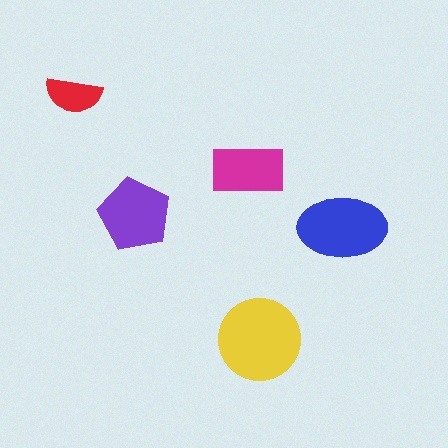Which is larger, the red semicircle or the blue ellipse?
The blue ellipse.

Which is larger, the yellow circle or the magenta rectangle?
The yellow circle.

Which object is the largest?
The yellow circle.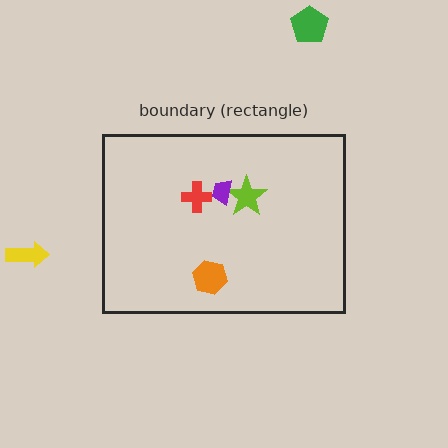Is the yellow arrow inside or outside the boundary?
Outside.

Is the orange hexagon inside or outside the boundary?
Inside.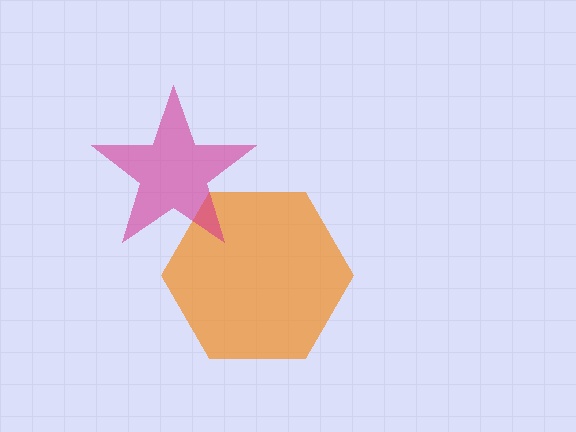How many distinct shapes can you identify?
There are 2 distinct shapes: an orange hexagon, a magenta star.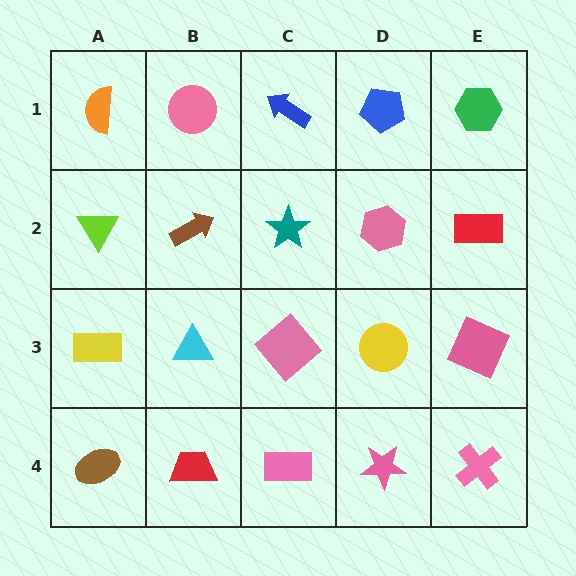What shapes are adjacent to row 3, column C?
A teal star (row 2, column C), a pink rectangle (row 4, column C), a cyan triangle (row 3, column B), a yellow circle (row 3, column D).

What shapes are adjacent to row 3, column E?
A red rectangle (row 2, column E), a pink cross (row 4, column E), a yellow circle (row 3, column D).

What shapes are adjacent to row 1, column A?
A lime triangle (row 2, column A), a pink circle (row 1, column B).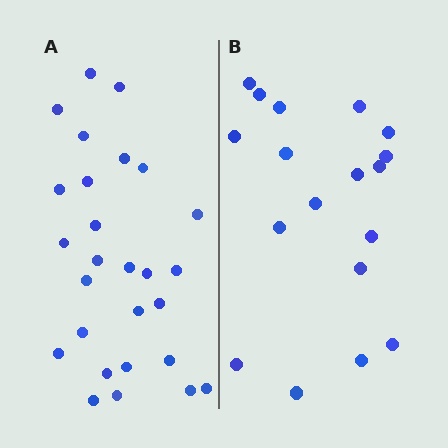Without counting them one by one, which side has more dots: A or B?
Region A (the left region) has more dots.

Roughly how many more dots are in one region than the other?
Region A has roughly 8 or so more dots than region B.